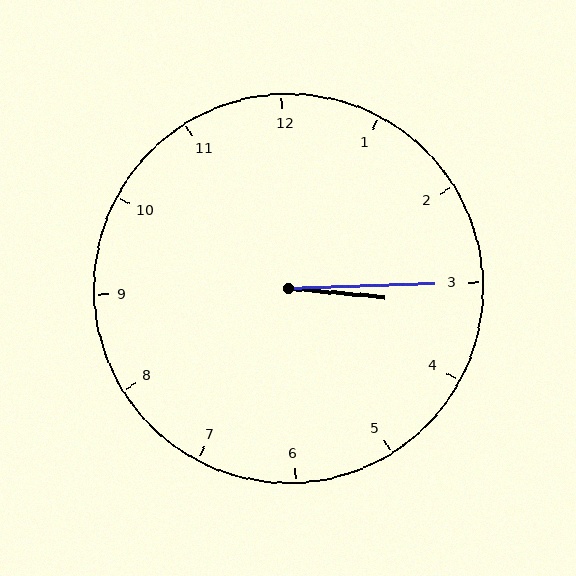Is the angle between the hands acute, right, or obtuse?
It is acute.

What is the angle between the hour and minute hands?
Approximately 8 degrees.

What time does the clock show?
3:15.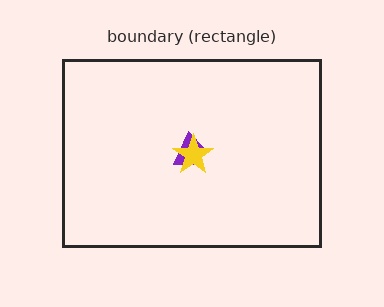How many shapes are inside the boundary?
2 inside, 0 outside.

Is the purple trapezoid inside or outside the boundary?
Inside.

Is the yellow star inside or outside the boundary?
Inside.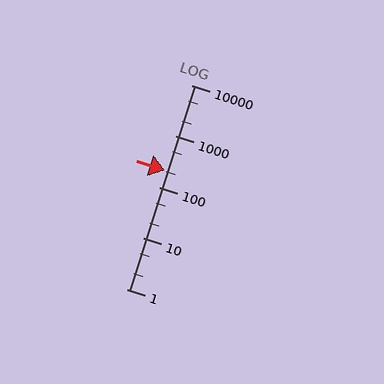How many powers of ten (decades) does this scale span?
The scale spans 4 decades, from 1 to 10000.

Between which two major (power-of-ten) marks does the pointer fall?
The pointer is between 100 and 1000.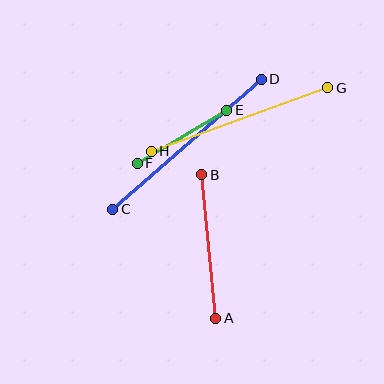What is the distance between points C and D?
The distance is approximately 197 pixels.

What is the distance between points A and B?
The distance is approximately 144 pixels.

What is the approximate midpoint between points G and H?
The midpoint is at approximately (239, 120) pixels.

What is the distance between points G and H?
The distance is approximately 188 pixels.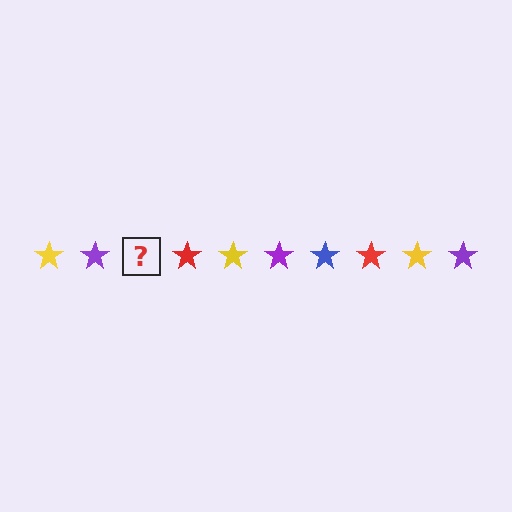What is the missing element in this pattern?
The missing element is a blue star.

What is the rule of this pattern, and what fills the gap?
The rule is that the pattern cycles through yellow, purple, blue, red stars. The gap should be filled with a blue star.